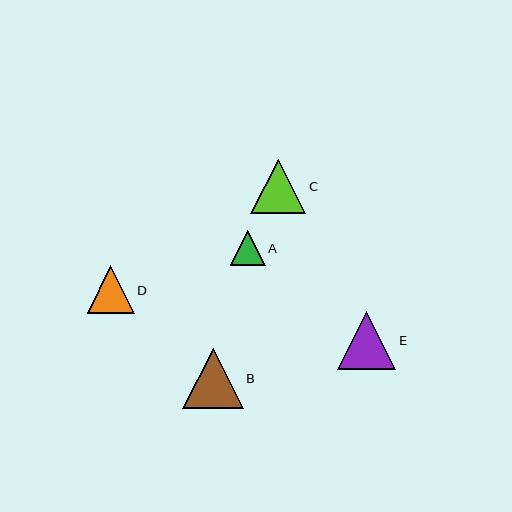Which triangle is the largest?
Triangle B is the largest with a size of approximately 60 pixels.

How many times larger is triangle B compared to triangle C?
Triangle B is approximately 1.1 times the size of triangle C.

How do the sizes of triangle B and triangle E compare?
Triangle B and triangle E are approximately the same size.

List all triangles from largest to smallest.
From largest to smallest: B, E, C, D, A.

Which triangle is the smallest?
Triangle A is the smallest with a size of approximately 34 pixels.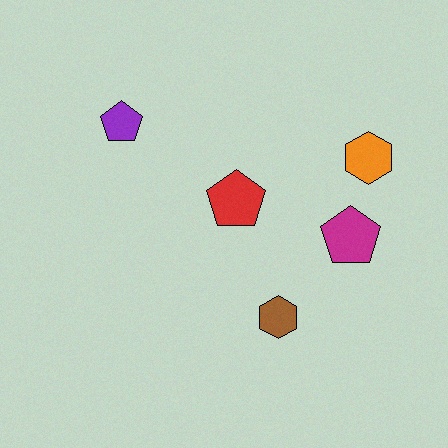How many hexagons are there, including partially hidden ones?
There are 2 hexagons.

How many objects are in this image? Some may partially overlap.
There are 5 objects.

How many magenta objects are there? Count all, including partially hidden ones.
There is 1 magenta object.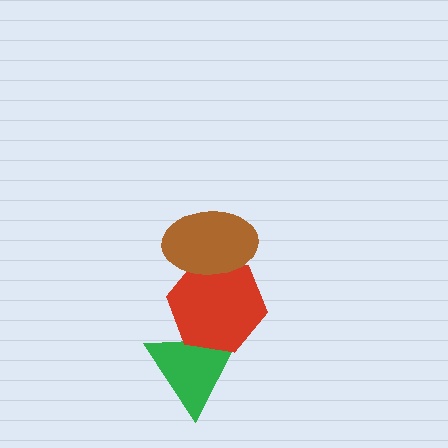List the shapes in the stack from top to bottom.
From top to bottom: the brown ellipse, the red hexagon, the green triangle.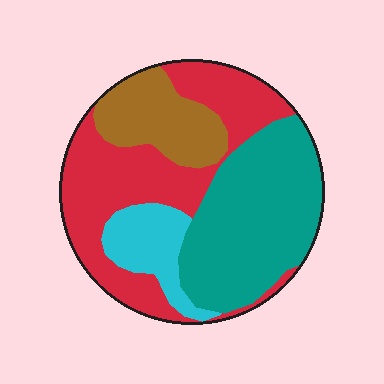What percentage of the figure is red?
Red takes up between a third and a half of the figure.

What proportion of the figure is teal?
Teal covers roughly 35% of the figure.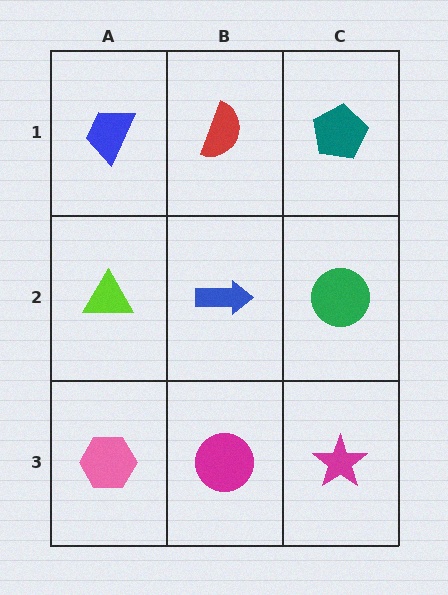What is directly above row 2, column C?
A teal pentagon.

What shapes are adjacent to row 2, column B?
A red semicircle (row 1, column B), a magenta circle (row 3, column B), a lime triangle (row 2, column A), a green circle (row 2, column C).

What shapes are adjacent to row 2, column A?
A blue trapezoid (row 1, column A), a pink hexagon (row 3, column A), a blue arrow (row 2, column B).